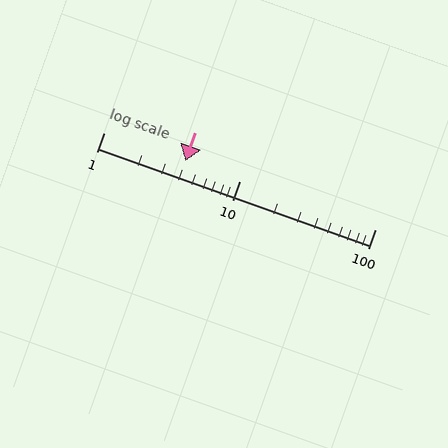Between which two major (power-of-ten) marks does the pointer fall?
The pointer is between 1 and 10.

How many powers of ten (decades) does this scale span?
The scale spans 2 decades, from 1 to 100.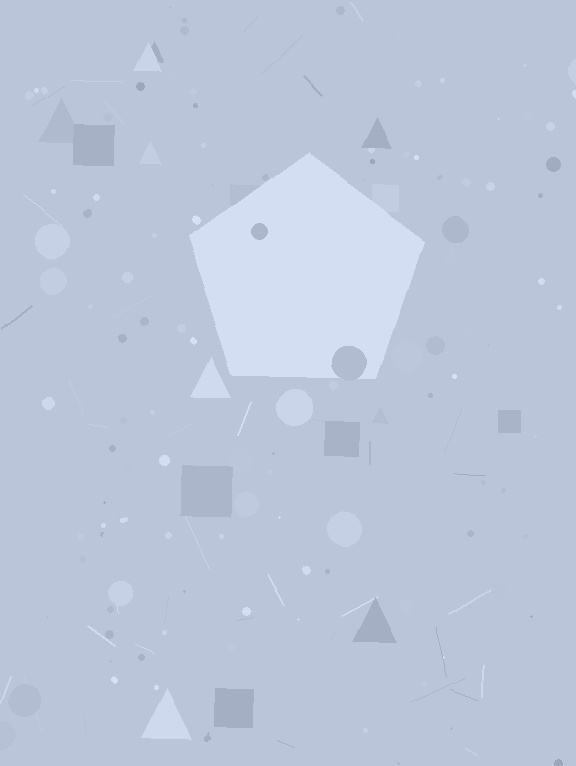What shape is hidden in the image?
A pentagon is hidden in the image.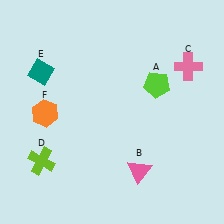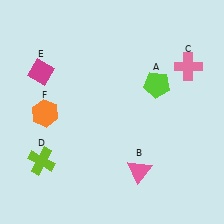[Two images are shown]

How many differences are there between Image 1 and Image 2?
There is 1 difference between the two images.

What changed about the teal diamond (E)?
In Image 1, E is teal. In Image 2, it changed to magenta.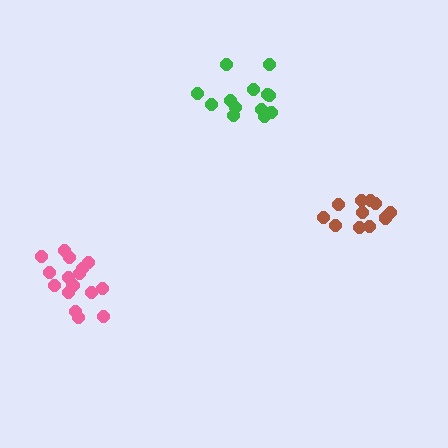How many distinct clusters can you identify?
There are 3 distinct clusters.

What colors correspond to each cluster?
The clusters are colored: pink, green, brown.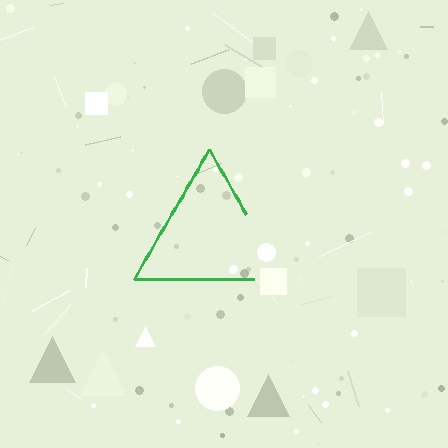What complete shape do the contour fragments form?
The contour fragments form a triangle.